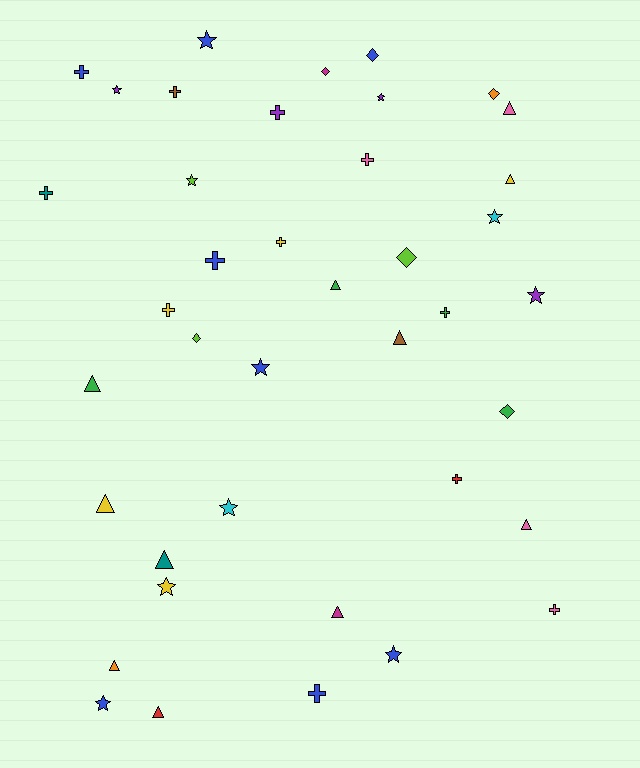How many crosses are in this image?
There are 12 crosses.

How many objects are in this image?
There are 40 objects.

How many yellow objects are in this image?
There are 5 yellow objects.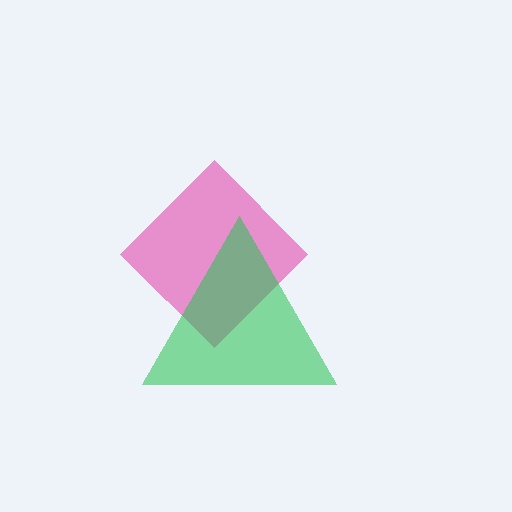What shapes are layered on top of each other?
The layered shapes are: a pink diamond, a green triangle.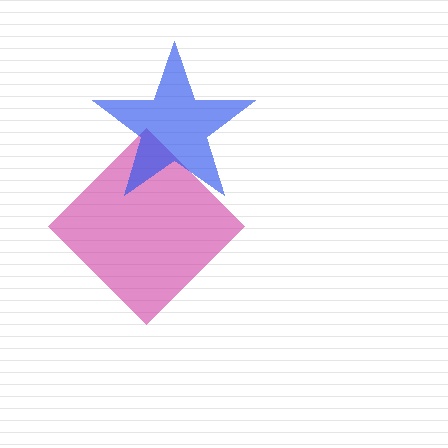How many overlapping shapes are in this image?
There are 2 overlapping shapes in the image.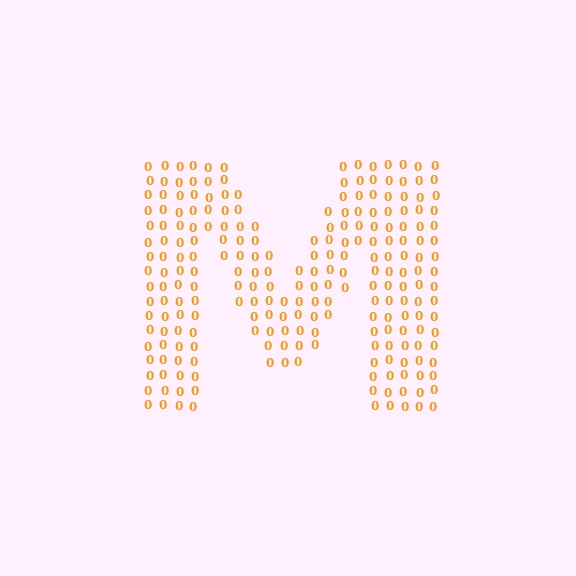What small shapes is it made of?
It is made of small digit 0's.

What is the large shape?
The large shape is the letter M.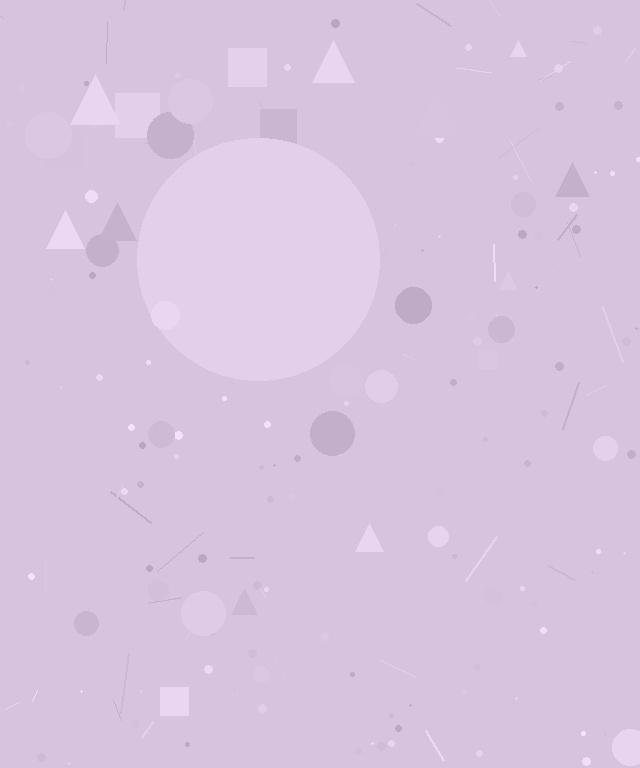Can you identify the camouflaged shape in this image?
The camouflaged shape is a circle.